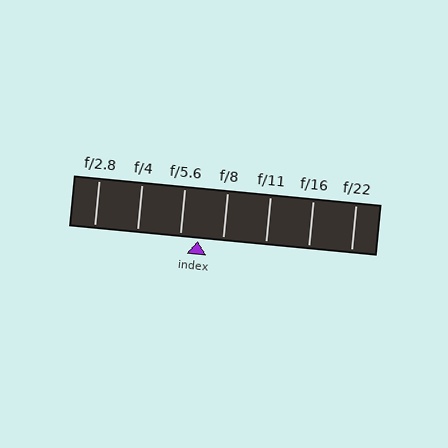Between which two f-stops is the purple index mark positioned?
The index mark is between f/5.6 and f/8.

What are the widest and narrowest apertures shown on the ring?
The widest aperture shown is f/2.8 and the narrowest is f/22.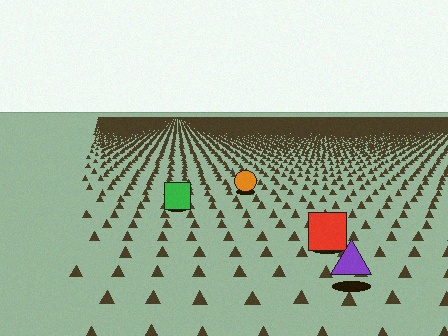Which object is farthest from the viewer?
The orange circle is farthest from the viewer. It appears smaller and the ground texture around it is denser.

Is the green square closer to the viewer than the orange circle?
Yes. The green square is closer — you can tell from the texture gradient: the ground texture is coarser near it.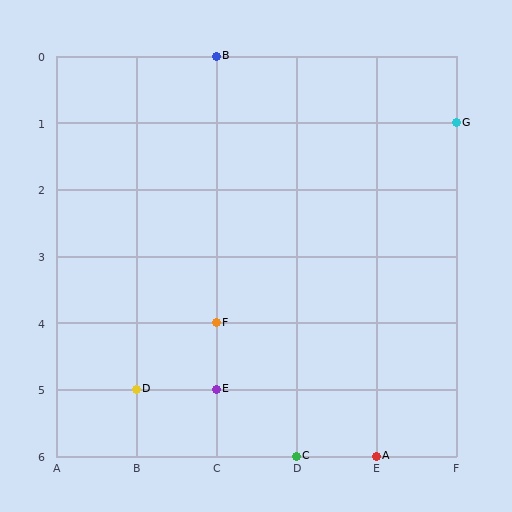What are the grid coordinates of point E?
Point E is at grid coordinates (C, 5).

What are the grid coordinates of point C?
Point C is at grid coordinates (D, 6).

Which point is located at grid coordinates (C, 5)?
Point E is at (C, 5).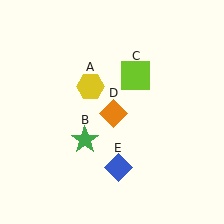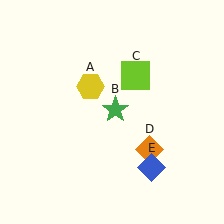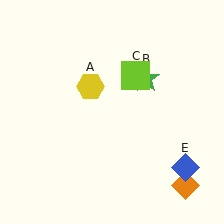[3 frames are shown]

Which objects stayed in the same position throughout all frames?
Yellow hexagon (object A) and lime square (object C) remained stationary.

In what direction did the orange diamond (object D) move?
The orange diamond (object D) moved down and to the right.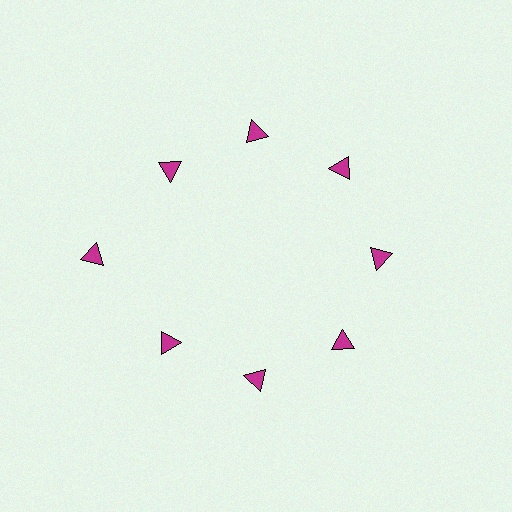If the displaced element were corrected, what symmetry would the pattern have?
It would have 8-fold rotational symmetry — the pattern would map onto itself every 45 degrees.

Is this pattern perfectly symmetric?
No. The 8 magenta triangles are arranged in a ring, but one element near the 9 o'clock position is pushed outward from the center, breaking the 8-fold rotational symmetry.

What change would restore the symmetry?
The symmetry would be restored by moving it inward, back onto the ring so that all 8 triangles sit at equal angles and equal distance from the center.